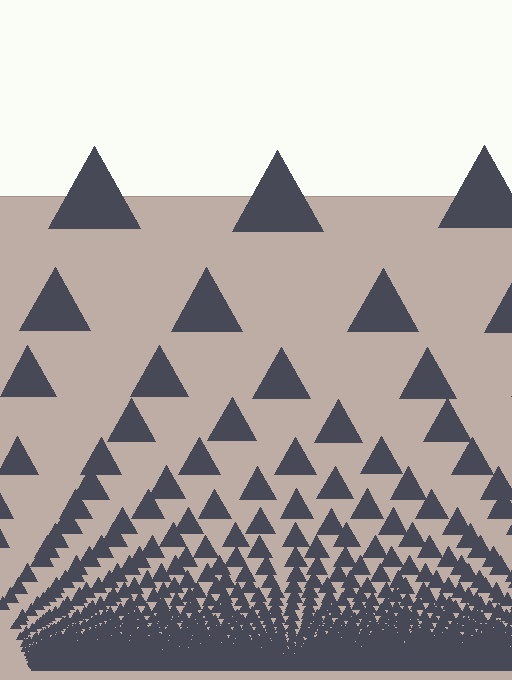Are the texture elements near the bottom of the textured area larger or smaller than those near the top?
Smaller. The gradient is inverted — elements near the bottom are smaller and denser.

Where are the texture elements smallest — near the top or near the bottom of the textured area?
Near the bottom.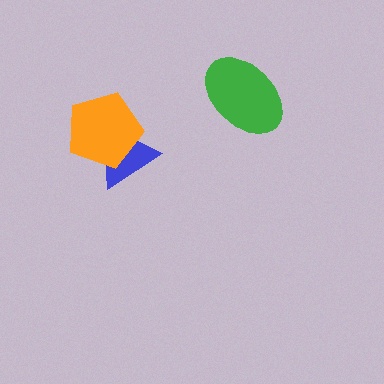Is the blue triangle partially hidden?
Yes, it is partially covered by another shape.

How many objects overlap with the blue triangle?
1 object overlaps with the blue triangle.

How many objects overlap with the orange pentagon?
1 object overlaps with the orange pentagon.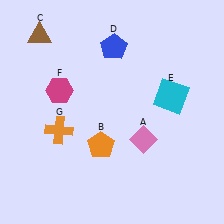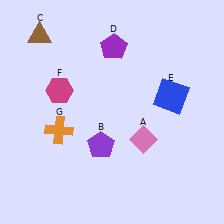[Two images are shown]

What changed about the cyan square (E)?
In Image 1, E is cyan. In Image 2, it changed to blue.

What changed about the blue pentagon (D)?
In Image 1, D is blue. In Image 2, it changed to purple.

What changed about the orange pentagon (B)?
In Image 1, B is orange. In Image 2, it changed to purple.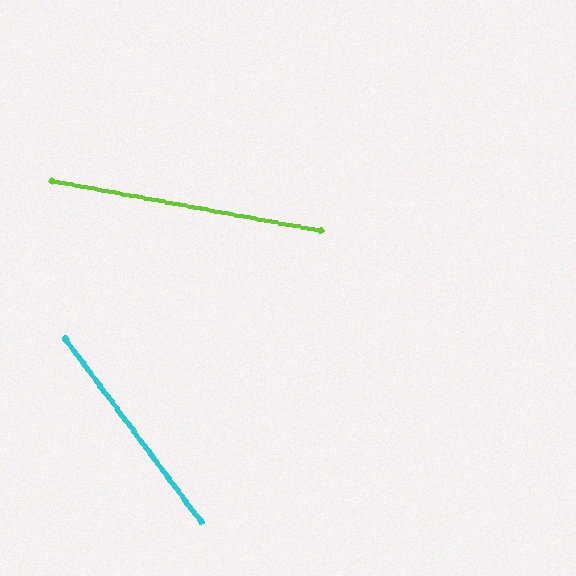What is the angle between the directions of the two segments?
Approximately 43 degrees.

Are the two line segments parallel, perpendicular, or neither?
Neither parallel nor perpendicular — they differ by about 43°.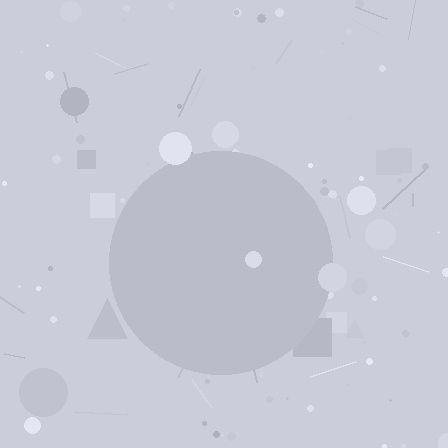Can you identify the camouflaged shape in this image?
The camouflaged shape is a circle.